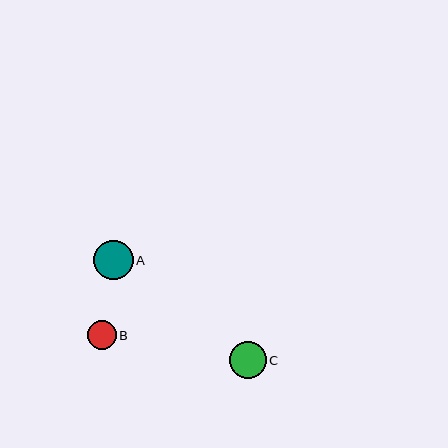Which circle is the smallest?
Circle B is the smallest with a size of approximately 29 pixels.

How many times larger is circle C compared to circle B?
Circle C is approximately 1.3 times the size of circle B.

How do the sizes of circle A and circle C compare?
Circle A and circle C are approximately the same size.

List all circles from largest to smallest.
From largest to smallest: A, C, B.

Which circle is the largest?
Circle A is the largest with a size of approximately 39 pixels.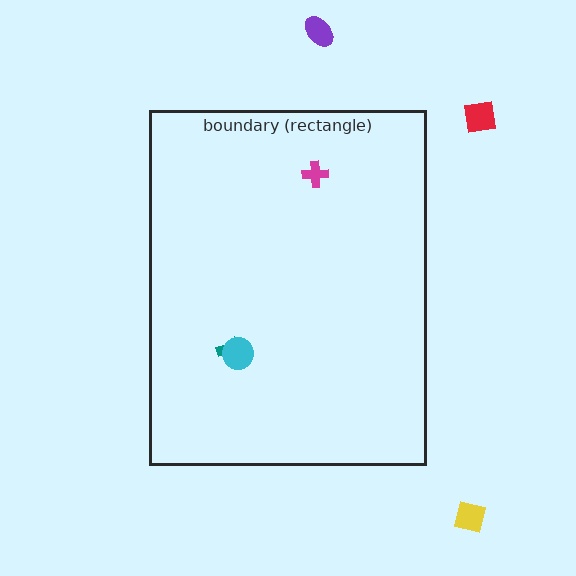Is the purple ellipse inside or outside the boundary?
Outside.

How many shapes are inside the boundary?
3 inside, 3 outside.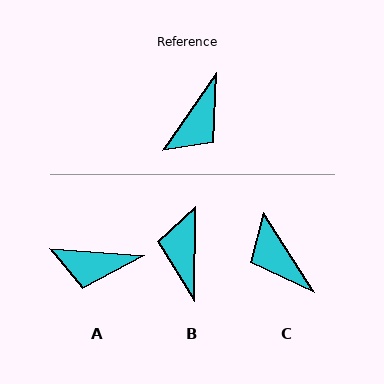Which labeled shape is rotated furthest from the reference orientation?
B, about 146 degrees away.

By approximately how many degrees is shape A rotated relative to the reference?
Approximately 59 degrees clockwise.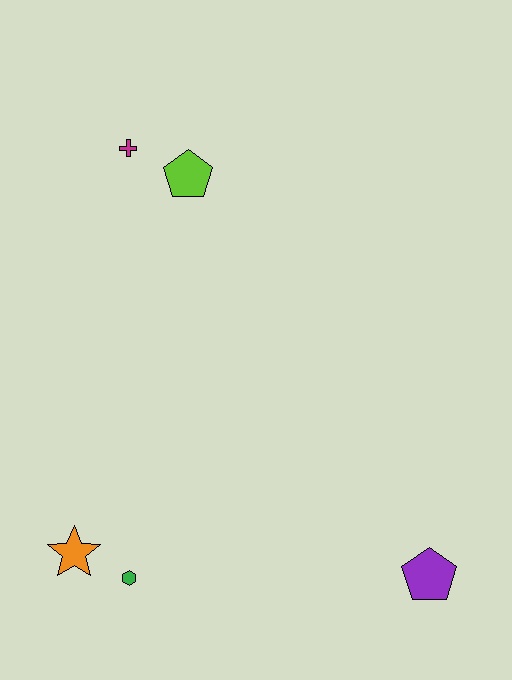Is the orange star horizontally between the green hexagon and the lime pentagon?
No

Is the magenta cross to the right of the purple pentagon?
No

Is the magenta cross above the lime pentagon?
Yes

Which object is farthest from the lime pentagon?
The purple pentagon is farthest from the lime pentagon.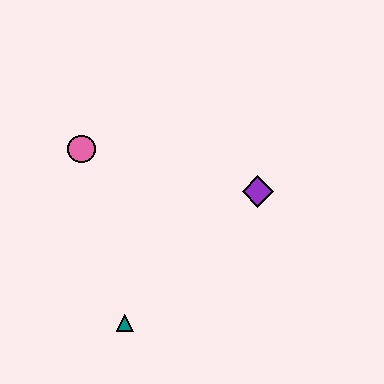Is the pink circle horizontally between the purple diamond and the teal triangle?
No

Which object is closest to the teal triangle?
The pink circle is closest to the teal triangle.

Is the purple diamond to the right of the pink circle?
Yes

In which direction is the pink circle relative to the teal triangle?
The pink circle is above the teal triangle.